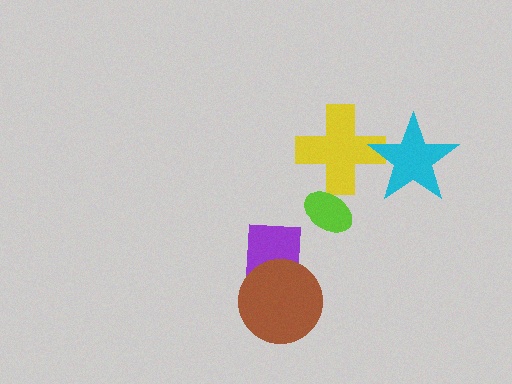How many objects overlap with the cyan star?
1 object overlaps with the cyan star.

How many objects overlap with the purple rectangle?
1 object overlaps with the purple rectangle.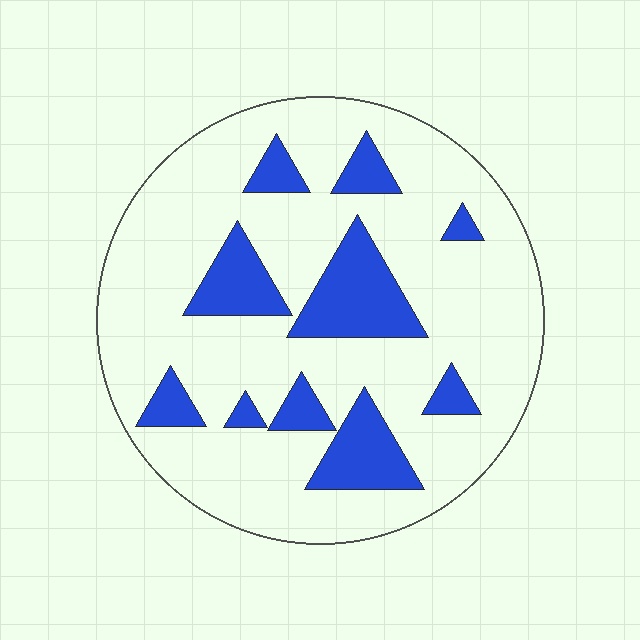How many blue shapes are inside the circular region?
10.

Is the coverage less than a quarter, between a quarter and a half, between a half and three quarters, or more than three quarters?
Less than a quarter.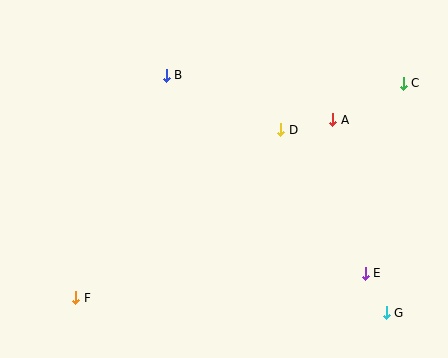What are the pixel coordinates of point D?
Point D is at (281, 130).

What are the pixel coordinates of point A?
Point A is at (333, 120).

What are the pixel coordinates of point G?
Point G is at (386, 313).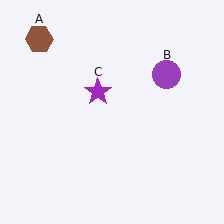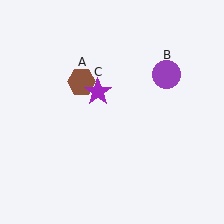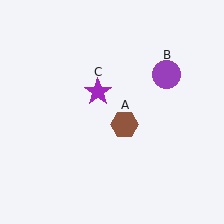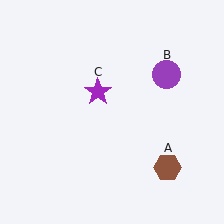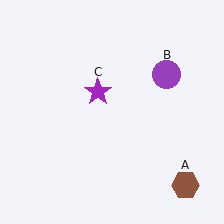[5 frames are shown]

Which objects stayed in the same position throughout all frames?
Purple circle (object B) and purple star (object C) remained stationary.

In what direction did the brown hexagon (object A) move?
The brown hexagon (object A) moved down and to the right.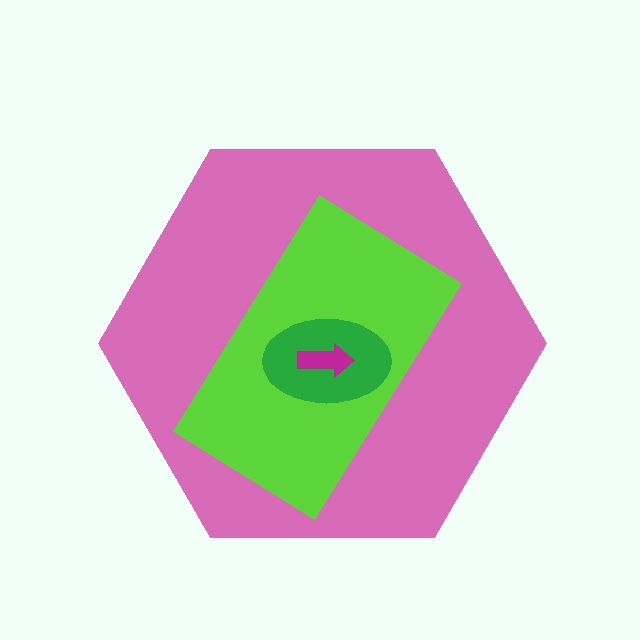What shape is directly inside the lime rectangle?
The green ellipse.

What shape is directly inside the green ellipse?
The magenta arrow.